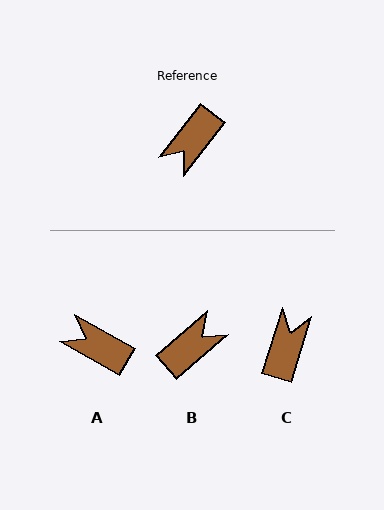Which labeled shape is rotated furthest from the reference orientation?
B, about 169 degrees away.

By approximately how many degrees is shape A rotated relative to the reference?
Approximately 82 degrees clockwise.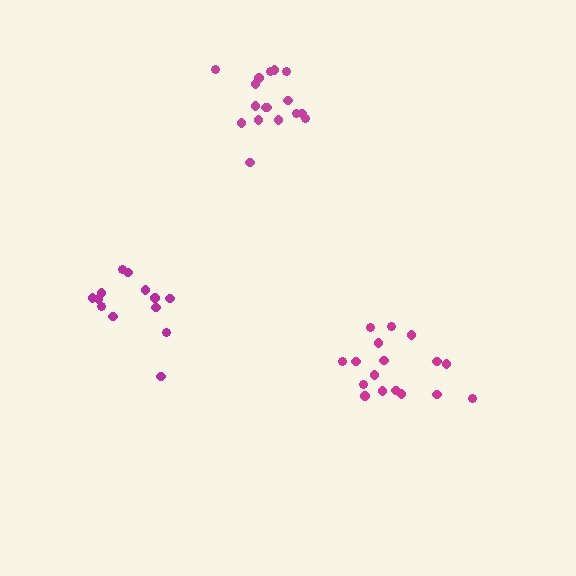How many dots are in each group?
Group 1: 17 dots, Group 2: 17 dots, Group 3: 13 dots (47 total).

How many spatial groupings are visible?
There are 3 spatial groupings.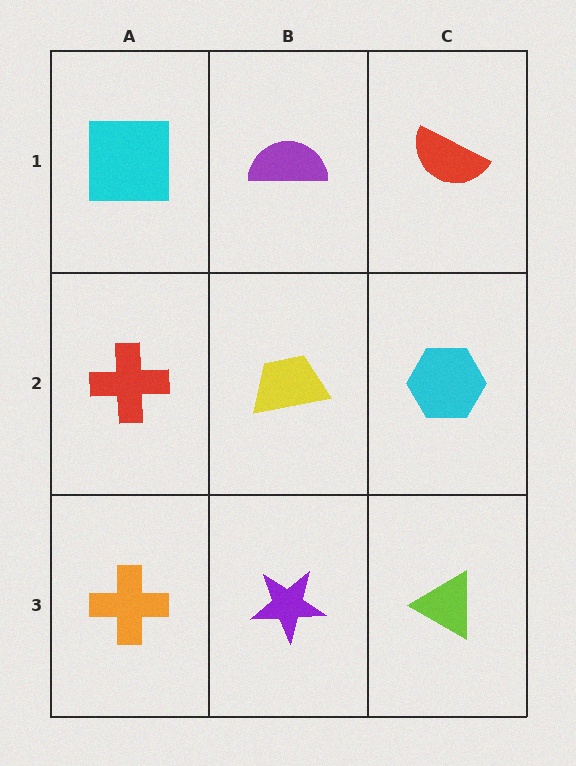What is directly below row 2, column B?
A purple star.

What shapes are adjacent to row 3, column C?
A cyan hexagon (row 2, column C), a purple star (row 3, column B).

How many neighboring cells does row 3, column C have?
2.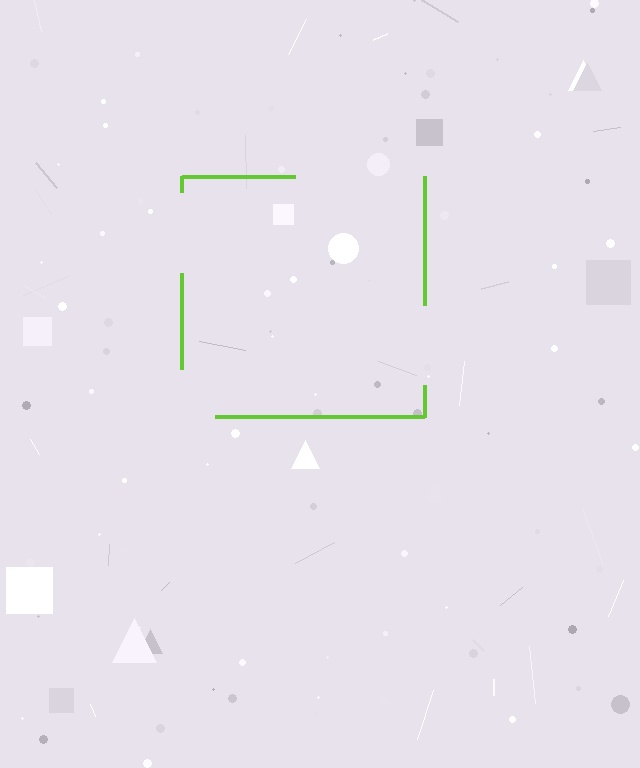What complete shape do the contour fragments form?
The contour fragments form a square.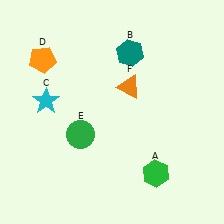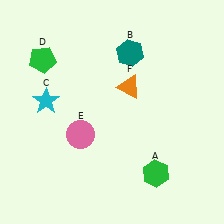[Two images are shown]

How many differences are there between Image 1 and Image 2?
There are 2 differences between the two images.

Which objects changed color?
D changed from orange to green. E changed from green to pink.